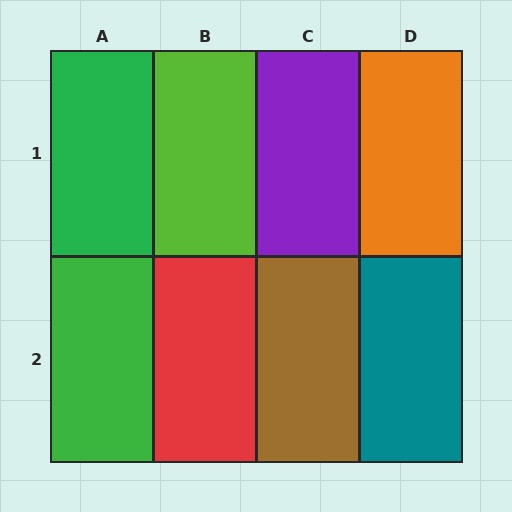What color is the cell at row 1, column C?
Purple.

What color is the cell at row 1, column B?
Lime.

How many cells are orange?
1 cell is orange.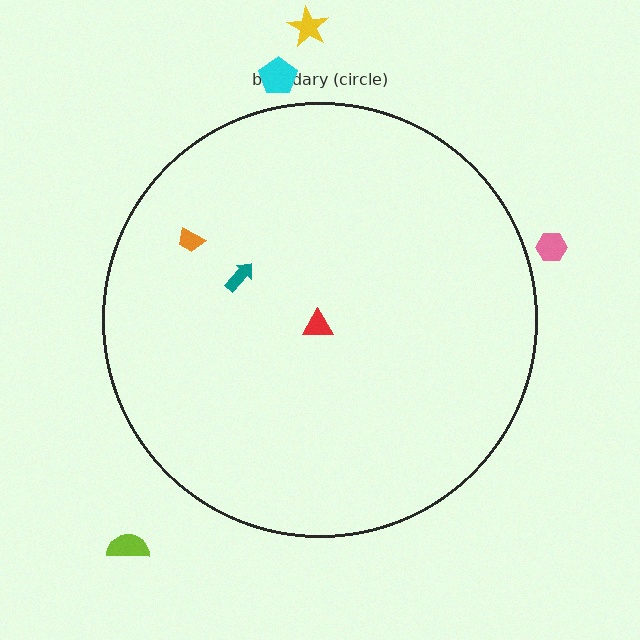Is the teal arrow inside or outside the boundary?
Inside.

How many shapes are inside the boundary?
3 inside, 4 outside.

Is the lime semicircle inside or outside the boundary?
Outside.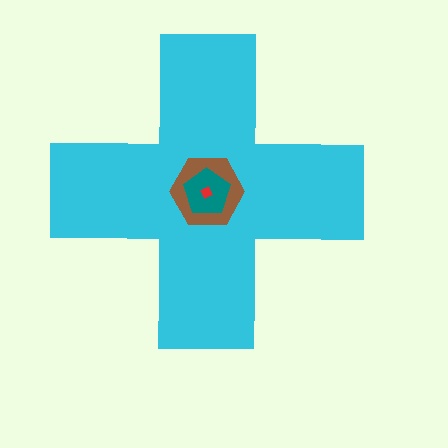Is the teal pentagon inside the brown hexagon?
Yes.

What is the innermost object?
The red diamond.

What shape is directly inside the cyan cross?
The brown hexagon.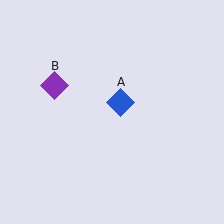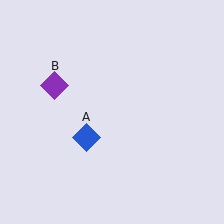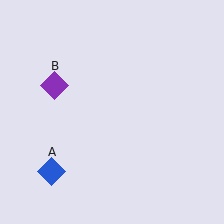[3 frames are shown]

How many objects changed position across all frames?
1 object changed position: blue diamond (object A).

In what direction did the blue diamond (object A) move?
The blue diamond (object A) moved down and to the left.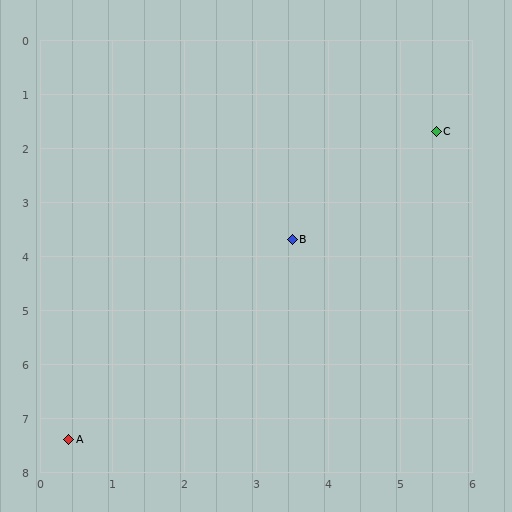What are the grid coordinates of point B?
Point B is at approximately (3.5, 3.7).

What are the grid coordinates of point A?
Point A is at approximately (0.4, 7.4).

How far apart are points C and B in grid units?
Points C and B are about 2.8 grid units apart.